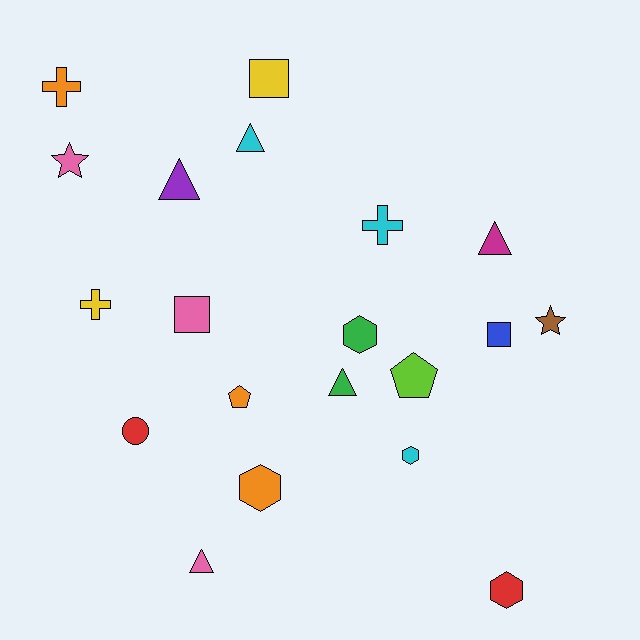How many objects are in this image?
There are 20 objects.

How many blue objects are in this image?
There is 1 blue object.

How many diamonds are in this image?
There are no diamonds.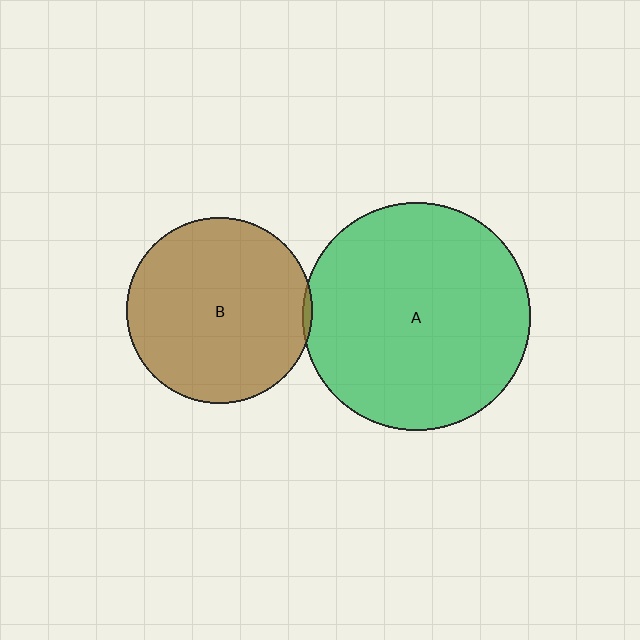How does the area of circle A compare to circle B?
Approximately 1.5 times.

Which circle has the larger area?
Circle A (green).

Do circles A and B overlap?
Yes.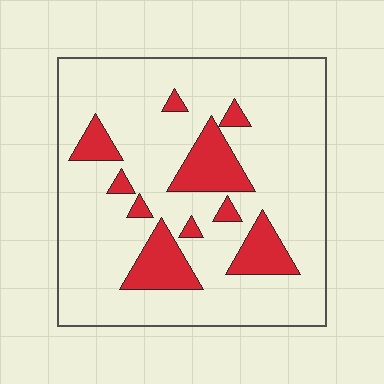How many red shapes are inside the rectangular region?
10.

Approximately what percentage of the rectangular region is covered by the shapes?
Approximately 20%.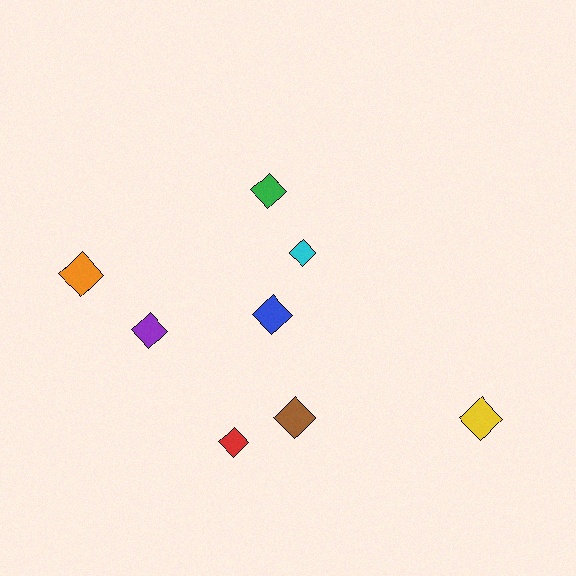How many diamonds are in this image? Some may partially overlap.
There are 8 diamonds.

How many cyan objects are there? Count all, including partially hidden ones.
There is 1 cyan object.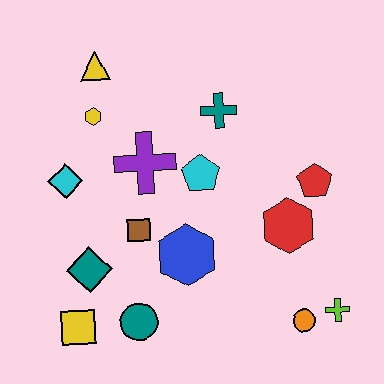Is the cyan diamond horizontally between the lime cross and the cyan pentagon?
No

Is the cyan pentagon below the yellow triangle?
Yes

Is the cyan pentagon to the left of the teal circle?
No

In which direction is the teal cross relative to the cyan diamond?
The teal cross is to the right of the cyan diamond.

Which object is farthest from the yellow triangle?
The lime cross is farthest from the yellow triangle.